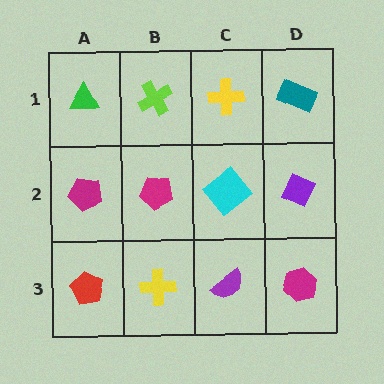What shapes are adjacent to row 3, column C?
A cyan diamond (row 2, column C), a yellow cross (row 3, column B), a magenta hexagon (row 3, column D).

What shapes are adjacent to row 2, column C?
A yellow cross (row 1, column C), a purple semicircle (row 3, column C), a magenta pentagon (row 2, column B), a purple diamond (row 2, column D).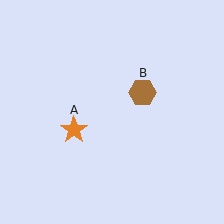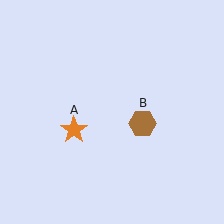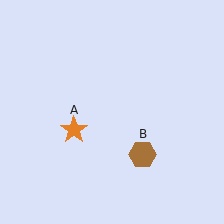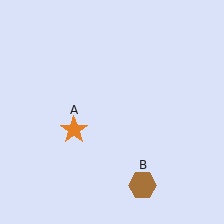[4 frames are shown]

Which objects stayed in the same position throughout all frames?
Orange star (object A) remained stationary.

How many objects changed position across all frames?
1 object changed position: brown hexagon (object B).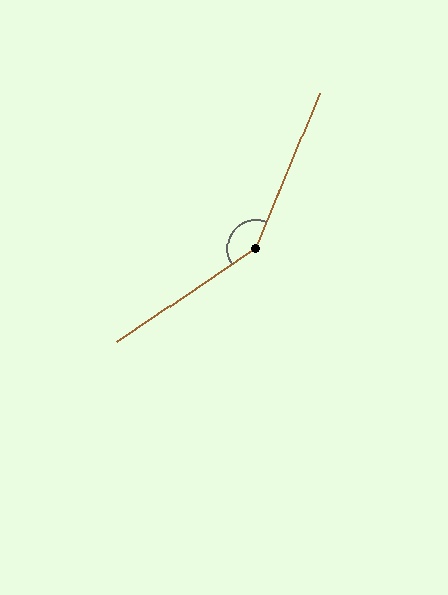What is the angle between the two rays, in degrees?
Approximately 146 degrees.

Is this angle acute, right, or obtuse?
It is obtuse.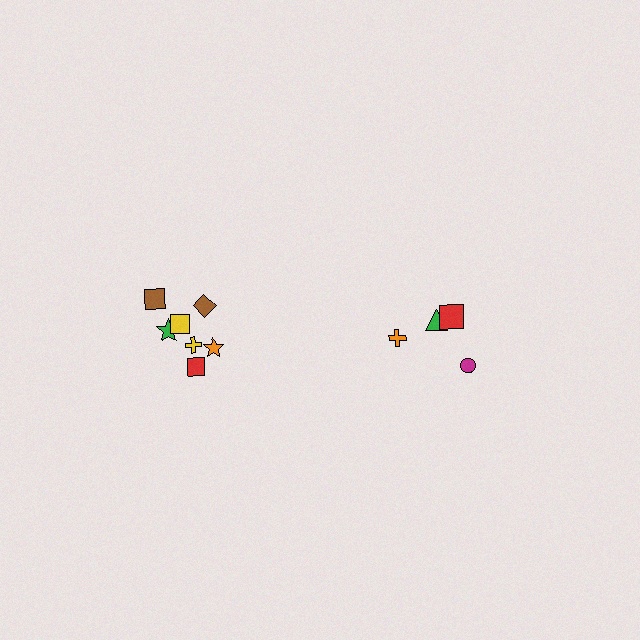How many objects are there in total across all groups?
There are 12 objects.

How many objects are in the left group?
There are 7 objects.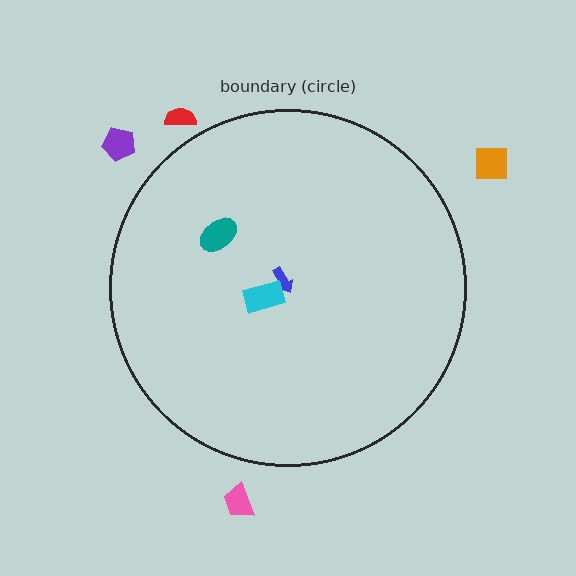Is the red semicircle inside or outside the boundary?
Outside.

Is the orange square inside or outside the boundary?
Outside.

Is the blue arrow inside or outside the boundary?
Inside.